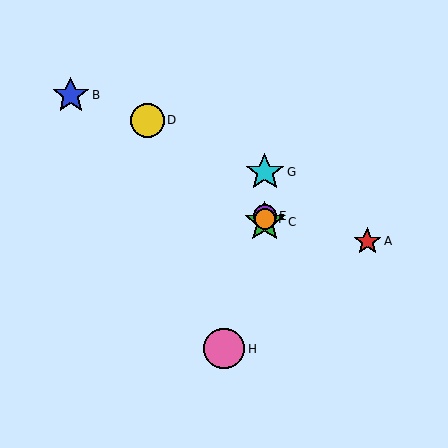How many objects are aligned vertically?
4 objects (C, E, F, G) are aligned vertically.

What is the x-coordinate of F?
Object F is at x≈265.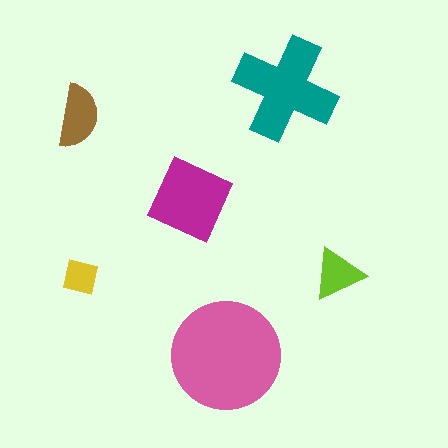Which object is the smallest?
The yellow square.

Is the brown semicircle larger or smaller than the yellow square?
Larger.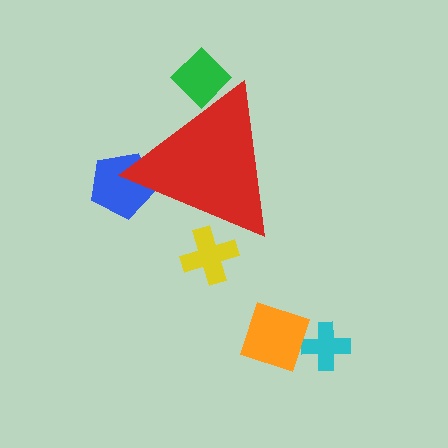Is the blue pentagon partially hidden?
Yes, the blue pentagon is partially hidden behind the red triangle.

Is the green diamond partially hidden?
Yes, the green diamond is partially hidden behind the red triangle.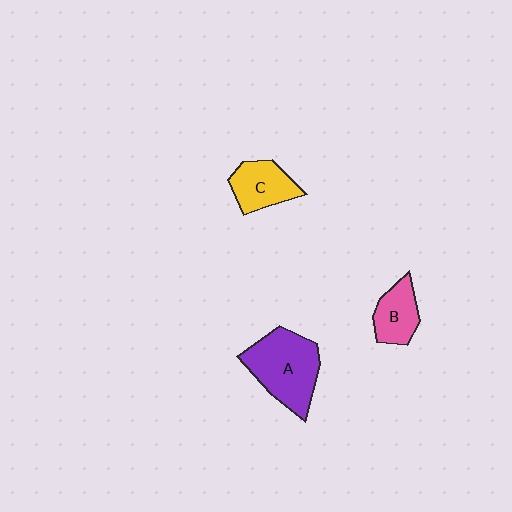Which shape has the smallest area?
Shape B (pink).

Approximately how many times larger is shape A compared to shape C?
Approximately 1.7 times.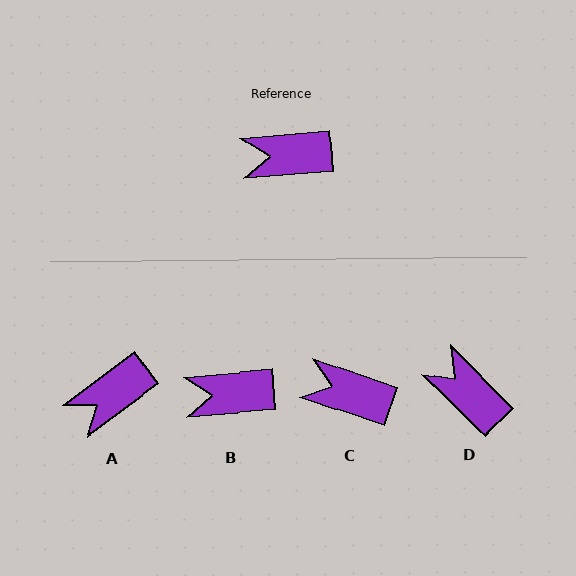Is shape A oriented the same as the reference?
No, it is off by about 32 degrees.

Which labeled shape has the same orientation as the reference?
B.